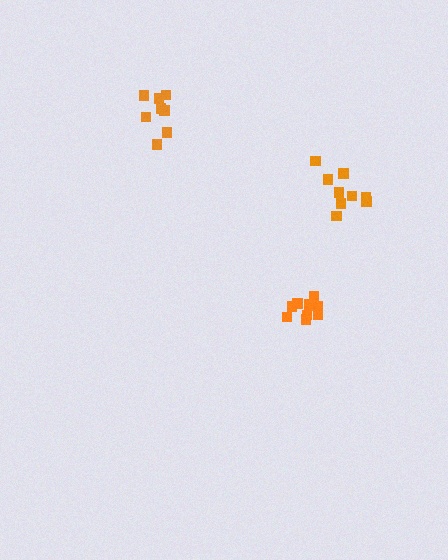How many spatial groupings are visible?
There are 3 spatial groupings.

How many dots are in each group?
Group 1: 9 dots, Group 2: 8 dots, Group 3: 9 dots (26 total).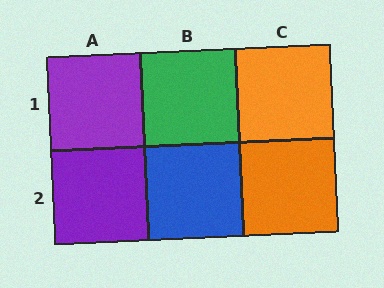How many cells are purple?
2 cells are purple.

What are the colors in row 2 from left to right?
Purple, blue, orange.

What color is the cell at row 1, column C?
Orange.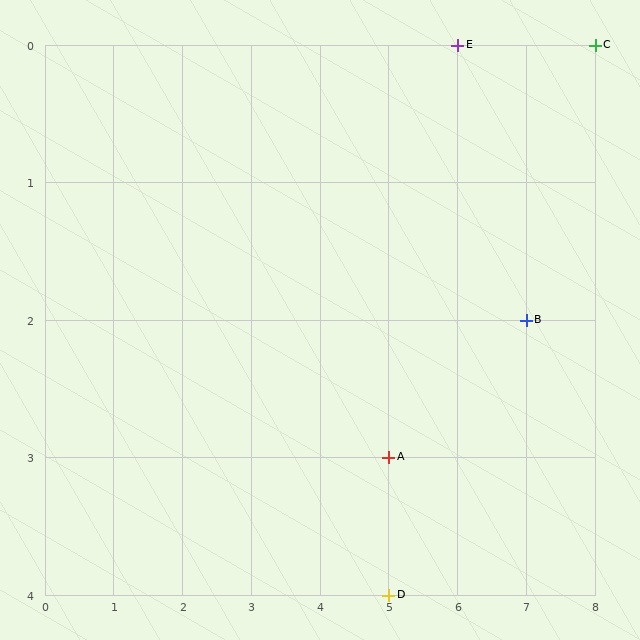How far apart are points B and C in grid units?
Points B and C are 1 column and 2 rows apart (about 2.2 grid units diagonally).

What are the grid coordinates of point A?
Point A is at grid coordinates (5, 3).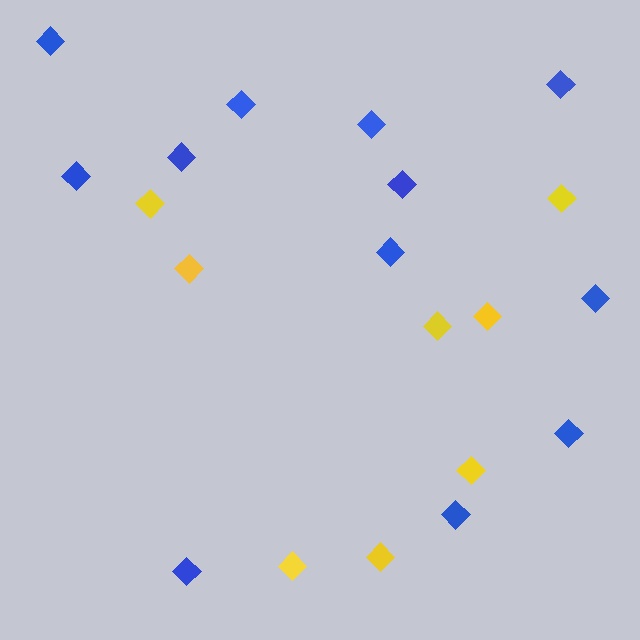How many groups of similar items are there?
There are 2 groups: one group of yellow diamonds (8) and one group of blue diamonds (12).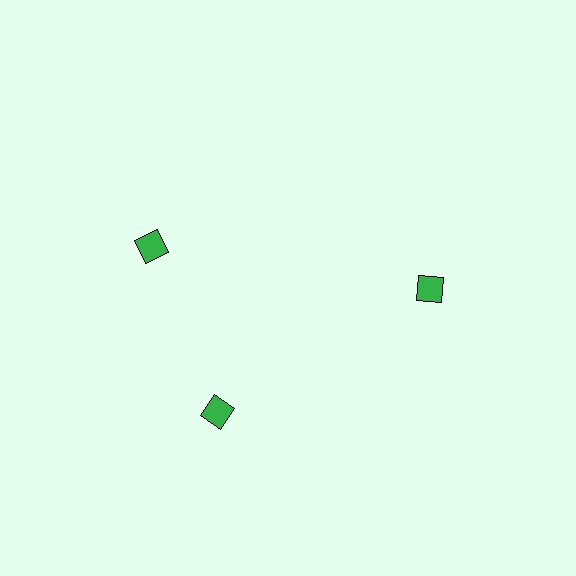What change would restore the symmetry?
The symmetry would be restored by rotating it back into even spacing with its neighbors so that all 3 diamonds sit at equal angles and equal distance from the center.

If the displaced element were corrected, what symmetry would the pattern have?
It would have 3-fold rotational symmetry — the pattern would map onto itself every 120 degrees.